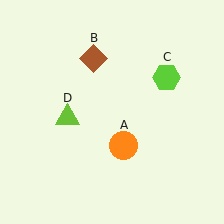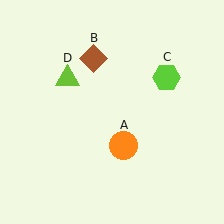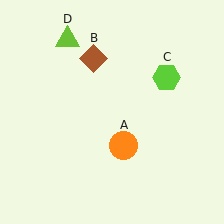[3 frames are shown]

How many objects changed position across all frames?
1 object changed position: lime triangle (object D).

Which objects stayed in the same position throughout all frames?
Orange circle (object A) and brown diamond (object B) and lime hexagon (object C) remained stationary.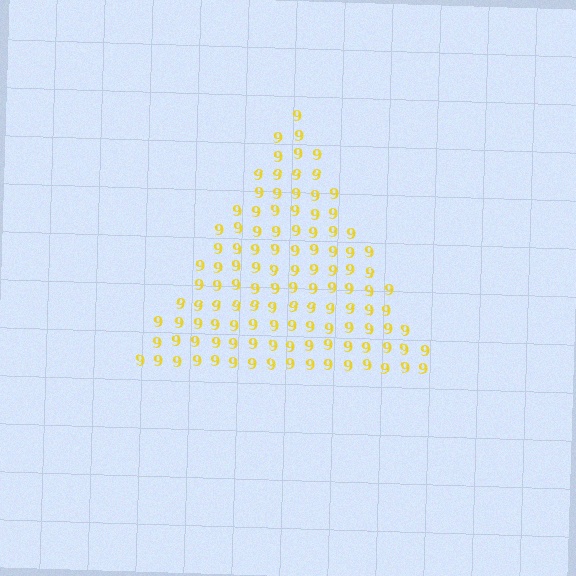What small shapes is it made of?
It is made of small digit 9's.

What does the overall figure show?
The overall figure shows a triangle.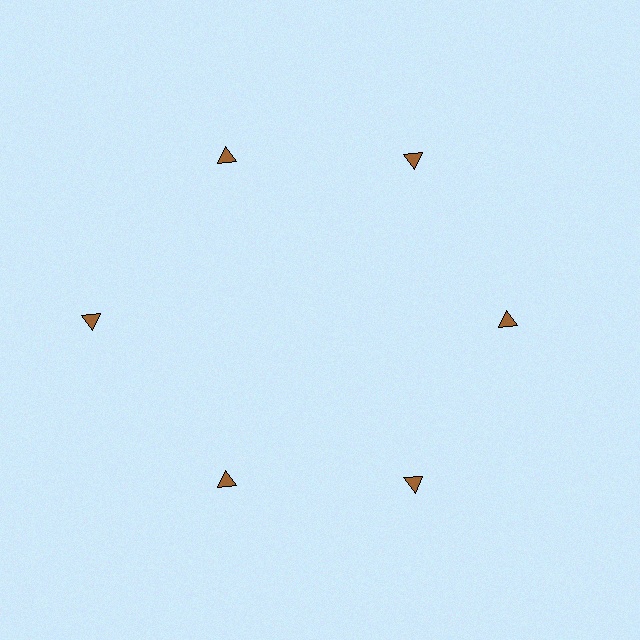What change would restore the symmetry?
The symmetry would be restored by moving it inward, back onto the ring so that all 6 triangles sit at equal angles and equal distance from the center.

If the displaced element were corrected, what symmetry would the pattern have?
It would have 6-fold rotational symmetry — the pattern would map onto itself every 60 degrees.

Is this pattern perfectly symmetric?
No. The 6 brown triangles are arranged in a ring, but one element near the 9 o'clock position is pushed outward from the center, breaking the 6-fold rotational symmetry.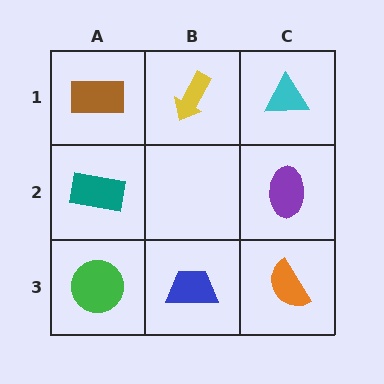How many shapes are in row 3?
3 shapes.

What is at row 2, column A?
A teal rectangle.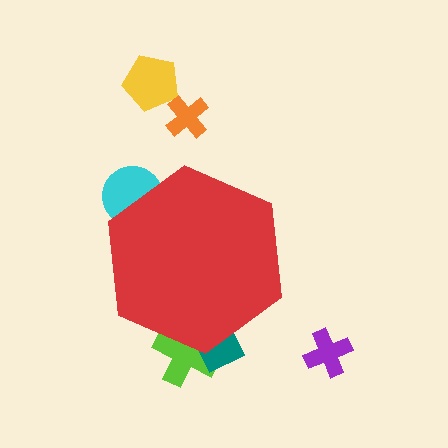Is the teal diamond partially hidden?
Yes, the teal diamond is partially hidden behind the red hexagon.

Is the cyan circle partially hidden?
Yes, the cyan circle is partially hidden behind the red hexagon.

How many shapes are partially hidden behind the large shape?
3 shapes are partially hidden.